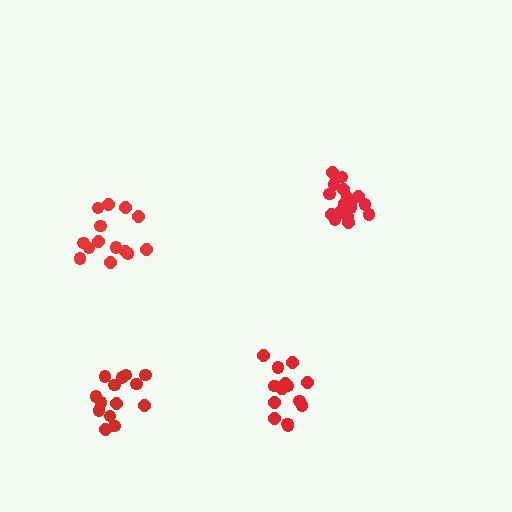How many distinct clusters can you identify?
There are 4 distinct clusters.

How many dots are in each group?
Group 1: 17 dots, Group 2: 14 dots, Group 3: 15 dots, Group 4: 14 dots (60 total).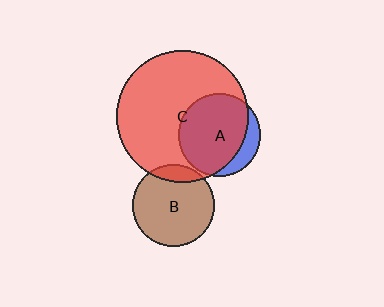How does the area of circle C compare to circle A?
Approximately 2.6 times.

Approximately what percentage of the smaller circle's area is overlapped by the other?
Approximately 15%.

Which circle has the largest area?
Circle C (red).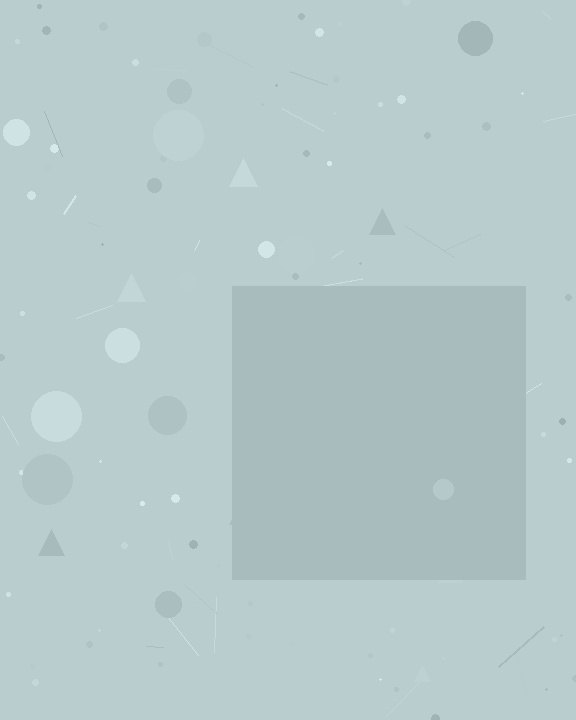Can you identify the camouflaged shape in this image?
The camouflaged shape is a square.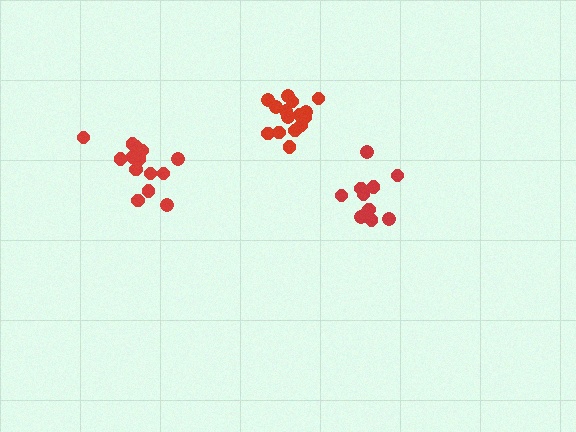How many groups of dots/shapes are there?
There are 3 groups.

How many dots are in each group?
Group 1: 11 dots, Group 2: 15 dots, Group 3: 14 dots (40 total).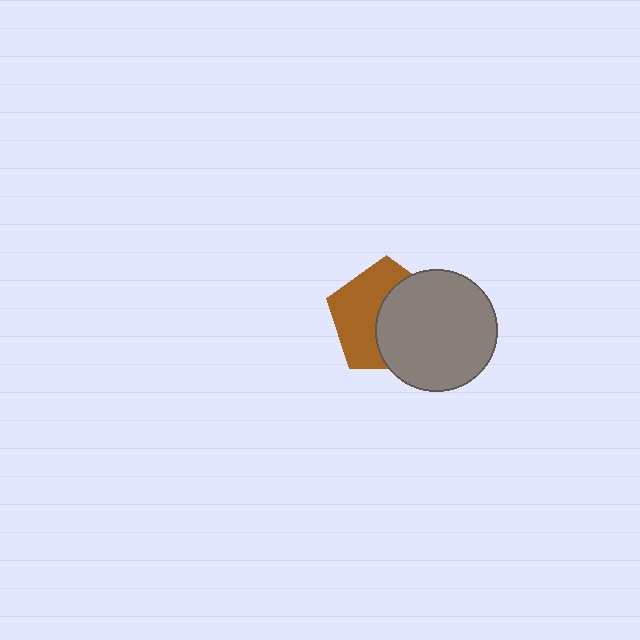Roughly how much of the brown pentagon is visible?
About half of it is visible (roughly 49%).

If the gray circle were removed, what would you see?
You would see the complete brown pentagon.